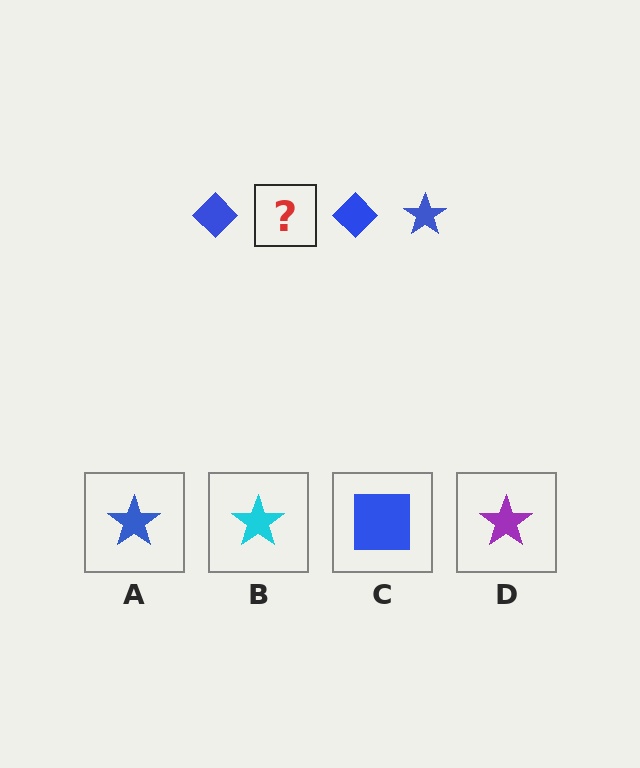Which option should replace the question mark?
Option A.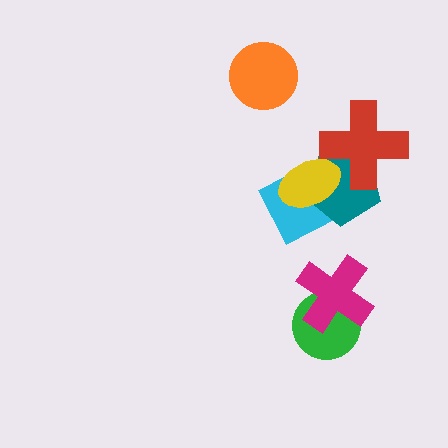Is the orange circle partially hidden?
No, no other shape covers it.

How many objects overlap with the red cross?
2 objects overlap with the red cross.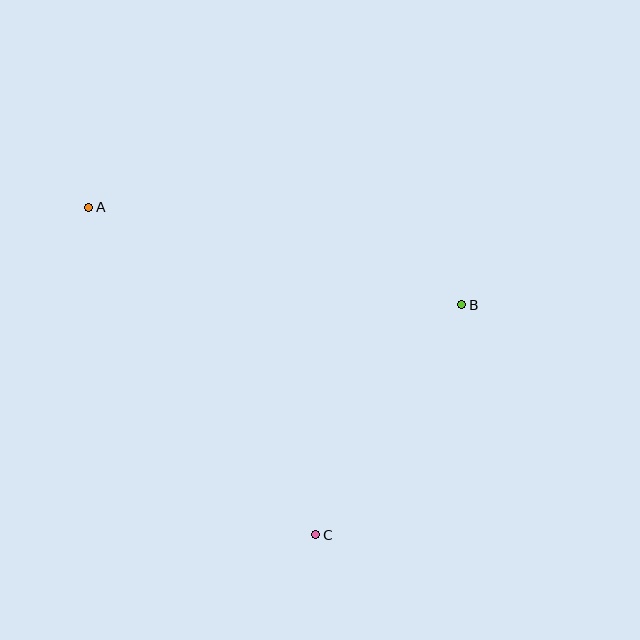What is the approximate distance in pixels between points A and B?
The distance between A and B is approximately 386 pixels.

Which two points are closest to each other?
Points B and C are closest to each other.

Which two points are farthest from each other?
Points A and C are farthest from each other.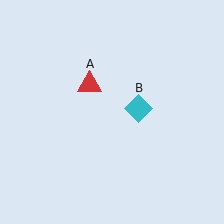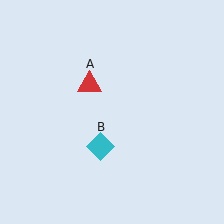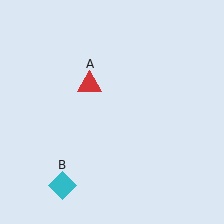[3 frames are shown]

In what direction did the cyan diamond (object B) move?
The cyan diamond (object B) moved down and to the left.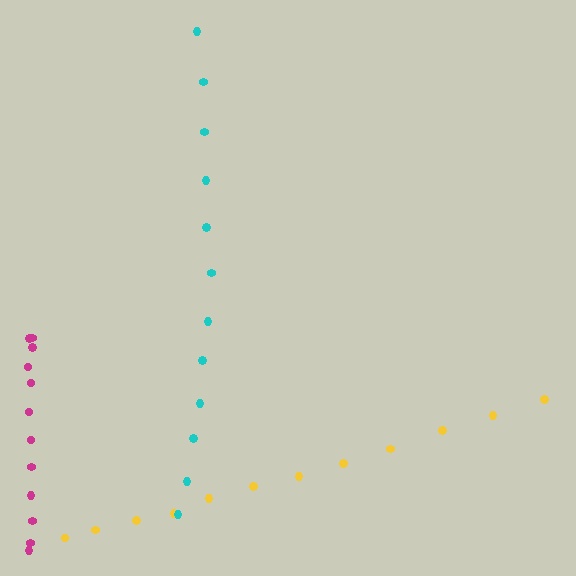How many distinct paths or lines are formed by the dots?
There are 3 distinct paths.